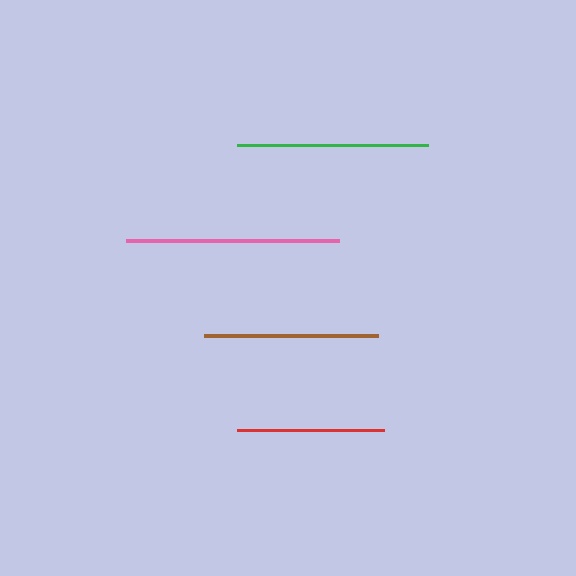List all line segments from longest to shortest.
From longest to shortest: pink, green, brown, red.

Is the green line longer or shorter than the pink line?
The pink line is longer than the green line.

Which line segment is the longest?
The pink line is the longest at approximately 213 pixels.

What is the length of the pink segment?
The pink segment is approximately 213 pixels long.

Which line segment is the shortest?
The red line is the shortest at approximately 148 pixels.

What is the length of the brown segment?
The brown segment is approximately 174 pixels long.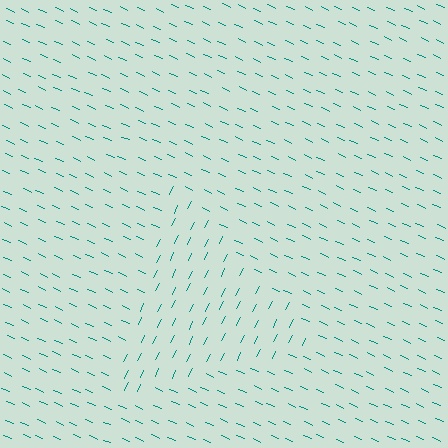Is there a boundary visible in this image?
Yes, there is a texture boundary formed by a change in line orientation.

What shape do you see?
I see a triangle.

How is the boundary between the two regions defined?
The boundary is defined purely by a change in line orientation (approximately 87 degrees difference). All lines are the same color and thickness.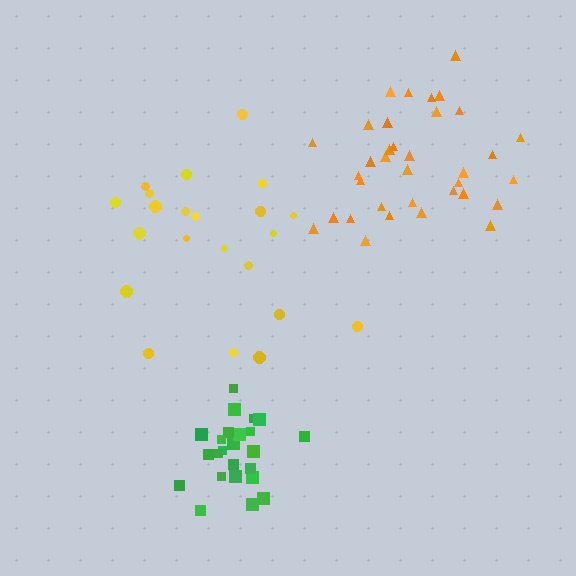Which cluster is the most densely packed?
Green.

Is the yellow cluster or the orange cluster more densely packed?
Orange.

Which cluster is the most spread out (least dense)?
Yellow.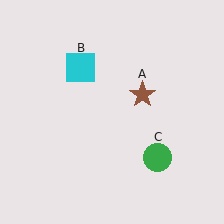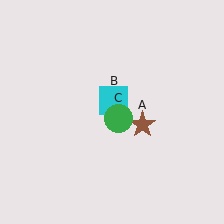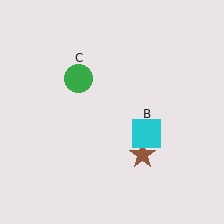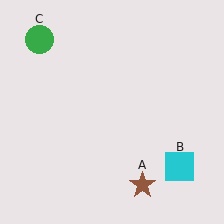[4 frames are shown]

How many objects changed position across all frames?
3 objects changed position: brown star (object A), cyan square (object B), green circle (object C).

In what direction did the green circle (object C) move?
The green circle (object C) moved up and to the left.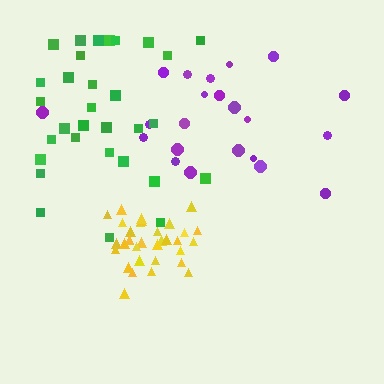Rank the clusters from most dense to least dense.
yellow, purple, green.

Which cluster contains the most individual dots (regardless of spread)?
Yellow (33).